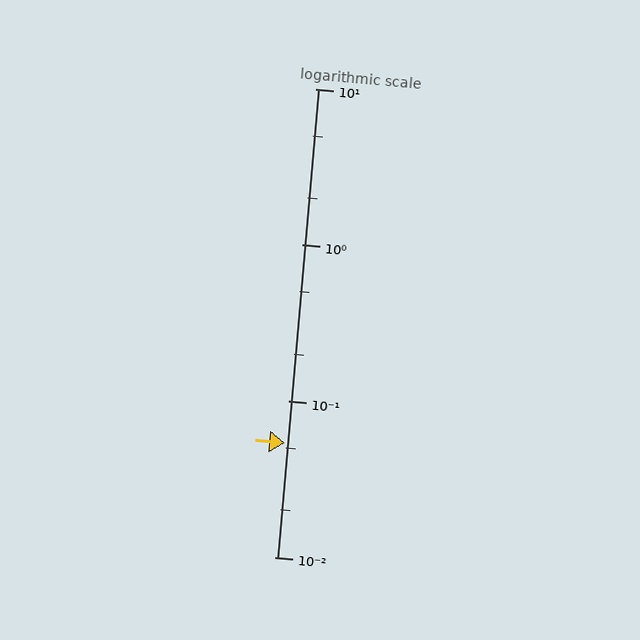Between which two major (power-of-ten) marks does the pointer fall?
The pointer is between 0.01 and 0.1.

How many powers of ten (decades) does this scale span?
The scale spans 3 decades, from 0.01 to 10.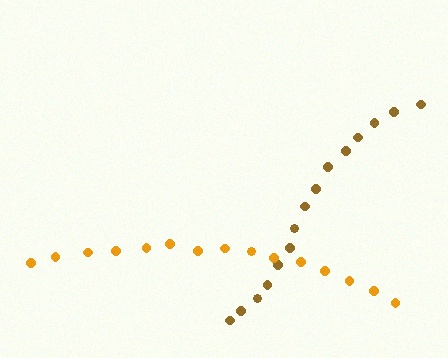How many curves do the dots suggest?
There are 2 distinct paths.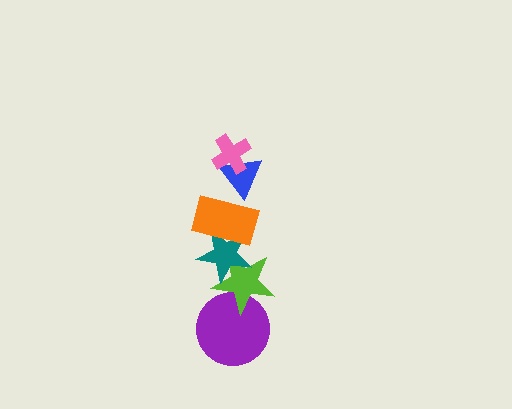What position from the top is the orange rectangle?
The orange rectangle is 3rd from the top.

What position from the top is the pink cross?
The pink cross is 1st from the top.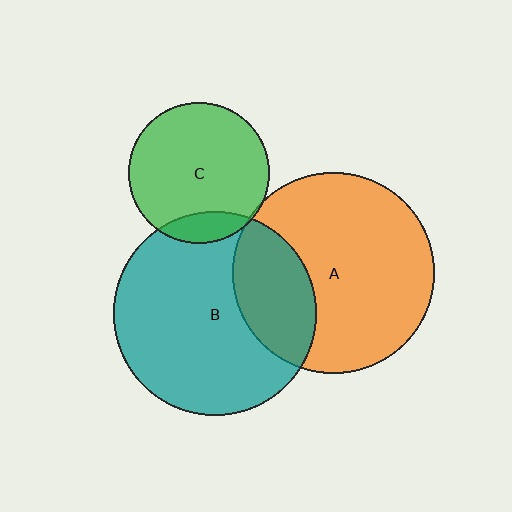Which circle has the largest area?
Circle B (teal).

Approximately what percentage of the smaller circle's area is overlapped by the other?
Approximately 15%.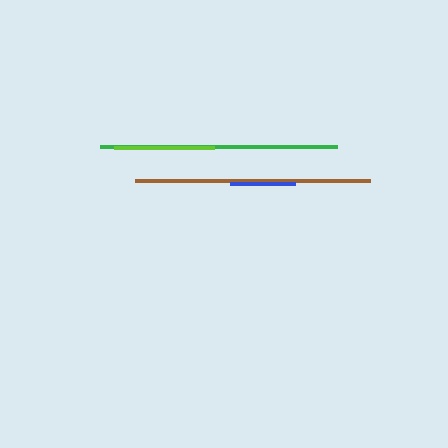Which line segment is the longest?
The green line is the longest at approximately 238 pixels.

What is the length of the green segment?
The green segment is approximately 238 pixels long.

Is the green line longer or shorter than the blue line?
The green line is longer than the blue line.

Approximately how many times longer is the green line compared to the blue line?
The green line is approximately 3.7 times the length of the blue line.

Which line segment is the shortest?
The blue line is the shortest at approximately 64 pixels.